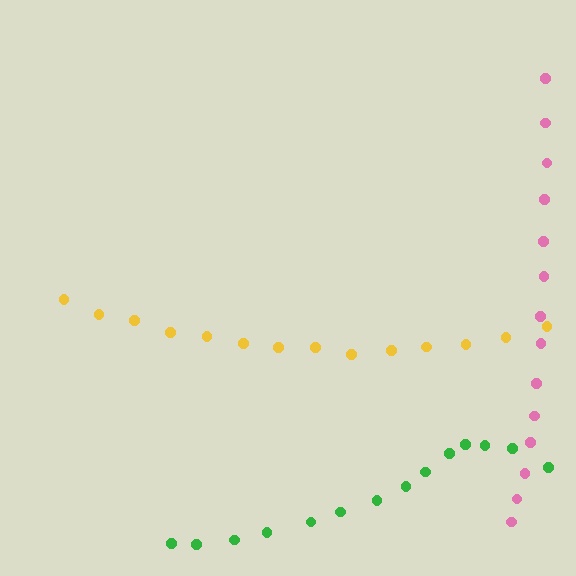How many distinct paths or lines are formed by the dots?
There are 3 distinct paths.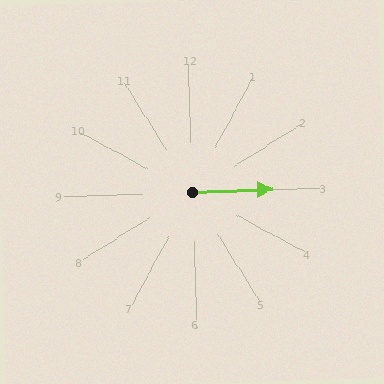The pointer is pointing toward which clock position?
Roughly 3 o'clock.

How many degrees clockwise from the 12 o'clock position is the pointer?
Approximately 89 degrees.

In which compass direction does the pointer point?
East.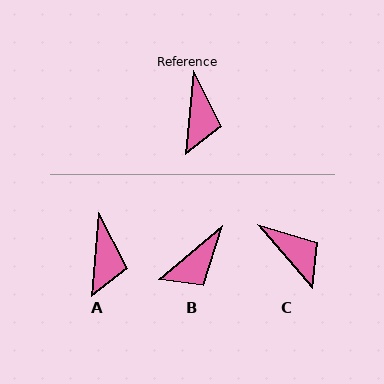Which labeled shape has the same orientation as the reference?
A.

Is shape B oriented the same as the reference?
No, it is off by about 45 degrees.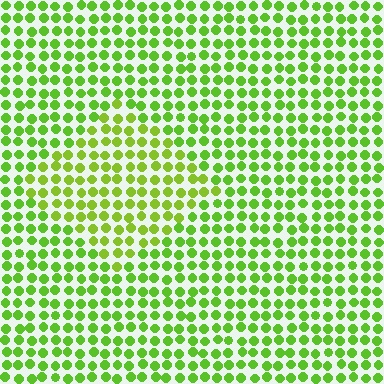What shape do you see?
I see a diamond.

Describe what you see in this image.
The image is filled with small lime elements in a uniform arrangement. A diamond-shaped region is visible where the elements are tinted to a slightly different hue, forming a subtle color boundary.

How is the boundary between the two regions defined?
The boundary is defined purely by a slight shift in hue (about 17 degrees). Spacing, size, and orientation are identical on both sides.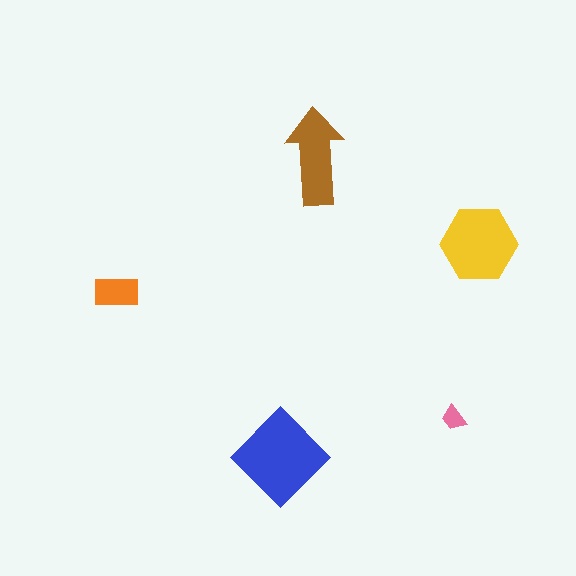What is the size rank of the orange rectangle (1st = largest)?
4th.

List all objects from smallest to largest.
The pink trapezoid, the orange rectangle, the brown arrow, the yellow hexagon, the blue diamond.